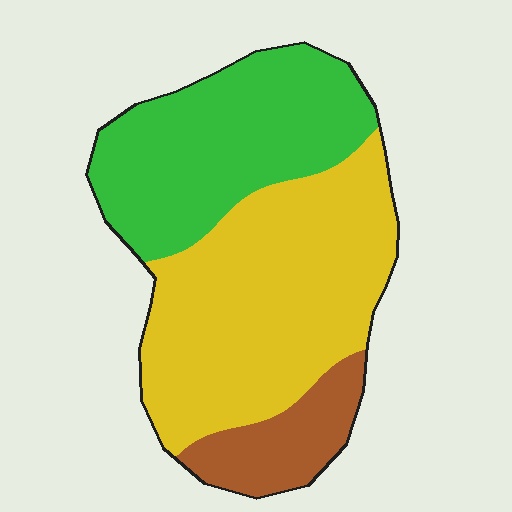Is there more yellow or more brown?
Yellow.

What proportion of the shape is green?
Green covers about 35% of the shape.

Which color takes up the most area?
Yellow, at roughly 50%.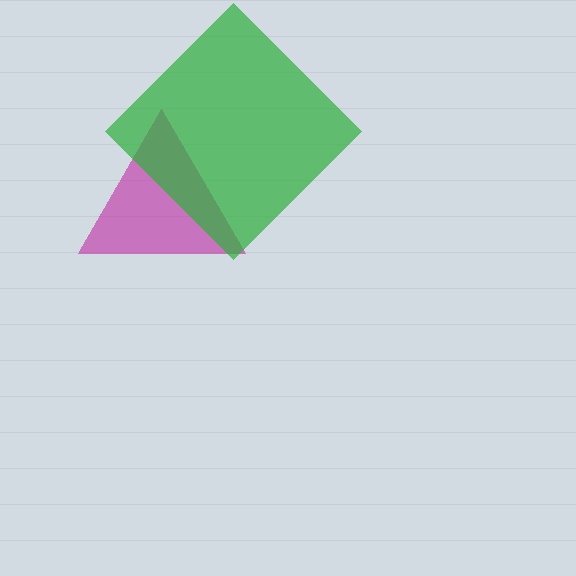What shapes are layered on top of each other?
The layered shapes are: a magenta triangle, a green diamond.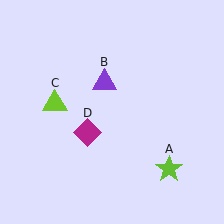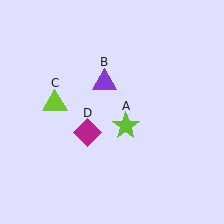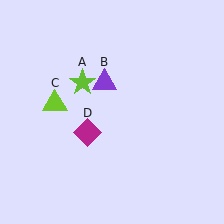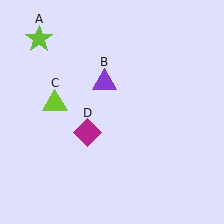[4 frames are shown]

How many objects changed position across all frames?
1 object changed position: lime star (object A).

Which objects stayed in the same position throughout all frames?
Purple triangle (object B) and lime triangle (object C) and magenta diamond (object D) remained stationary.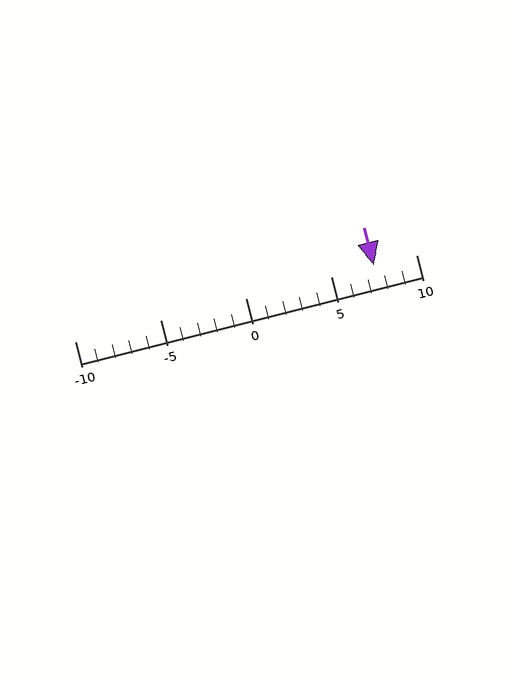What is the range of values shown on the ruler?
The ruler shows values from -10 to 10.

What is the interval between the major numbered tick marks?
The major tick marks are spaced 5 units apart.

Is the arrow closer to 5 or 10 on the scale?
The arrow is closer to 10.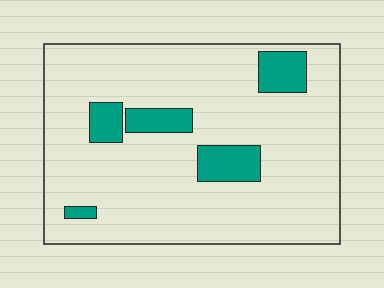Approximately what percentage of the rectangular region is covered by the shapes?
Approximately 15%.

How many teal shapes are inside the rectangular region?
5.